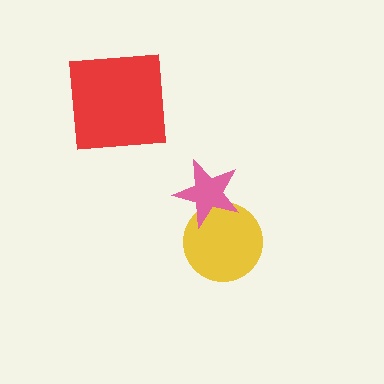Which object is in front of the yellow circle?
The pink star is in front of the yellow circle.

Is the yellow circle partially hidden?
Yes, it is partially covered by another shape.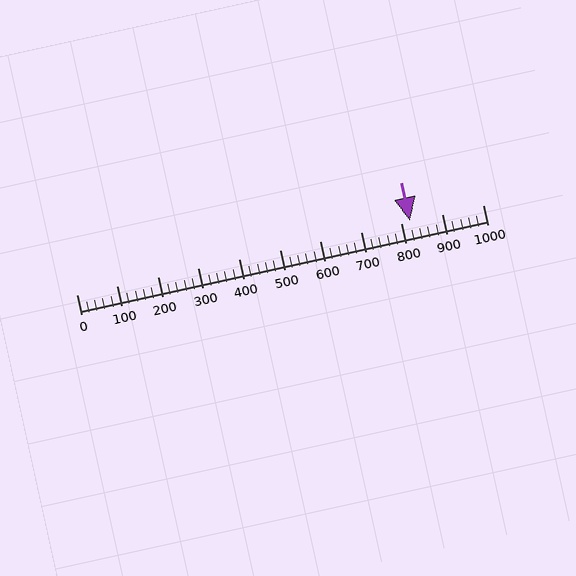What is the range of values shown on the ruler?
The ruler shows values from 0 to 1000.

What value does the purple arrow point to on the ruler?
The purple arrow points to approximately 820.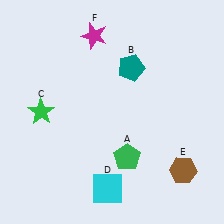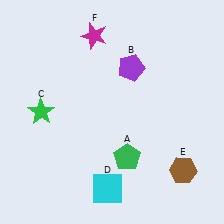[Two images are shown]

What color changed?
The pentagon (B) changed from teal in Image 1 to purple in Image 2.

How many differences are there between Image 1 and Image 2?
There is 1 difference between the two images.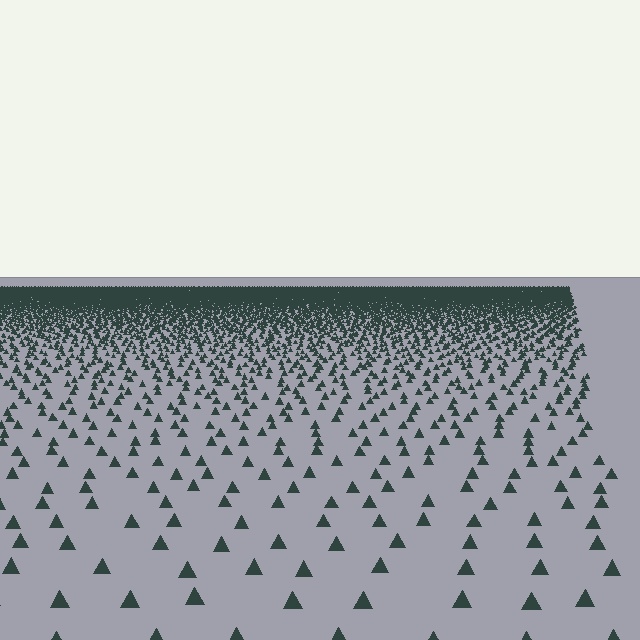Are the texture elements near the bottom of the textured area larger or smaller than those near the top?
Larger. Near the bottom, elements are closer to the viewer and appear at a bigger on-screen size.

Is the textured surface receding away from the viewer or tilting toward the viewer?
The surface is receding away from the viewer. Texture elements get smaller and denser toward the top.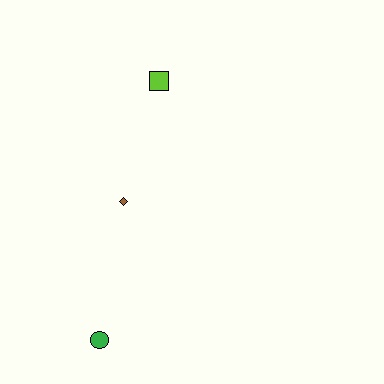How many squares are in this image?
There is 1 square.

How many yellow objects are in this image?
There are no yellow objects.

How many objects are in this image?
There are 3 objects.